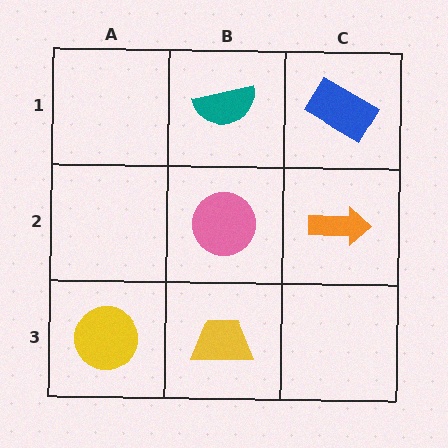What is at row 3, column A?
A yellow circle.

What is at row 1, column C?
A blue rectangle.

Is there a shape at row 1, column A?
No, that cell is empty.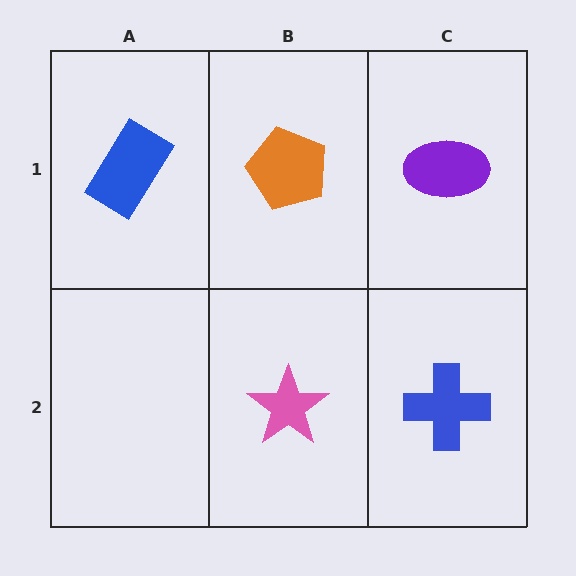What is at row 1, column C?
A purple ellipse.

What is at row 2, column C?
A blue cross.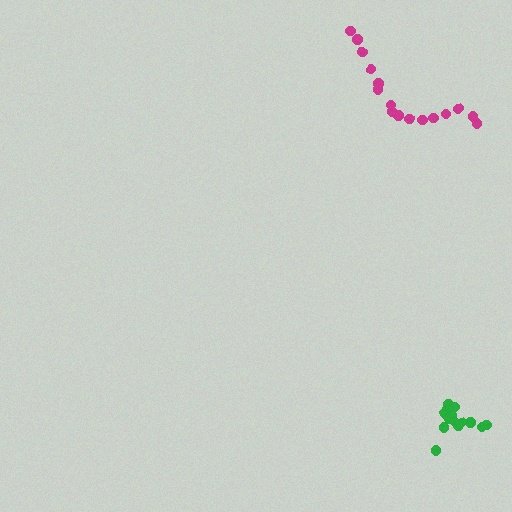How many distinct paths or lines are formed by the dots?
There are 2 distinct paths.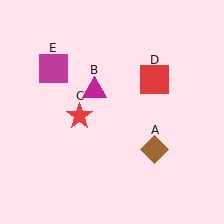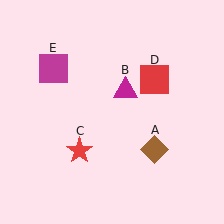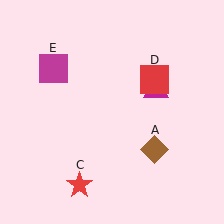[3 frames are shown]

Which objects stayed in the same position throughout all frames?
Brown diamond (object A) and red square (object D) and magenta square (object E) remained stationary.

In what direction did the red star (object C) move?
The red star (object C) moved down.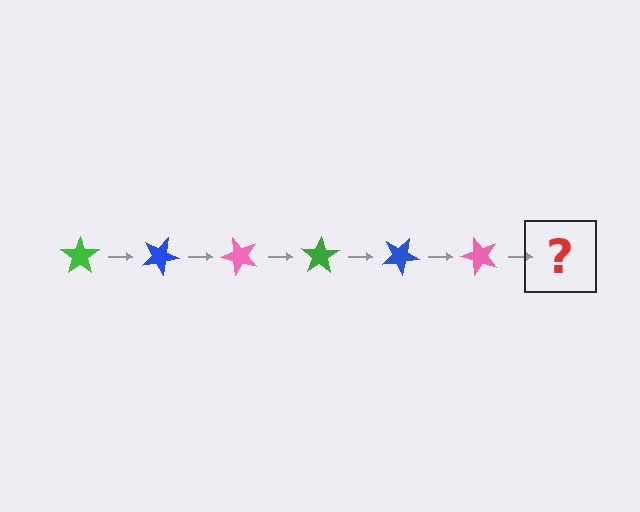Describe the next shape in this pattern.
It should be a green star, rotated 150 degrees from the start.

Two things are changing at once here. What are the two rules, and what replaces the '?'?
The two rules are that it rotates 25 degrees each step and the color cycles through green, blue, and pink. The '?' should be a green star, rotated 150 degrees from the start.